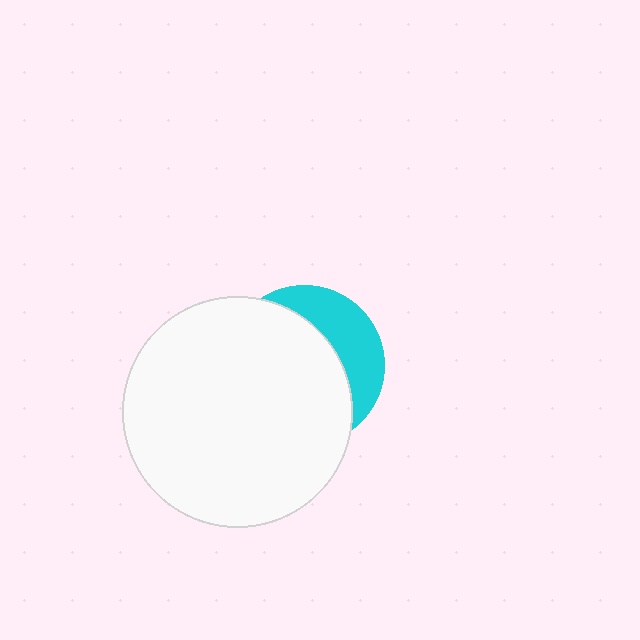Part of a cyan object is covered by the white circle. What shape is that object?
It is a circle.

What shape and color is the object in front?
The object in front is a white circle.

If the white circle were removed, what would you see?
You would see the complete cyan circle.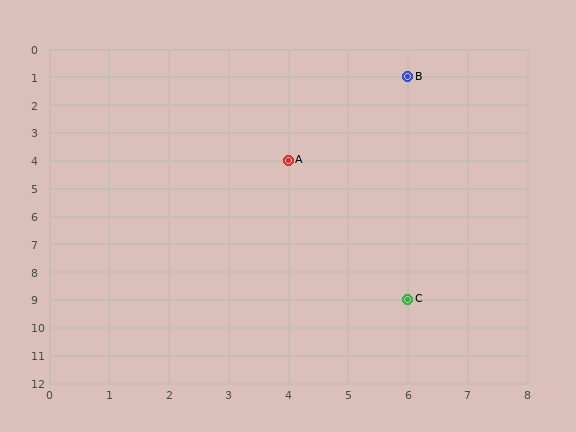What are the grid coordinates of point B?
Point B is at grid coordinates (6, 1).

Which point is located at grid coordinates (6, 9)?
Point C is at (6, 9).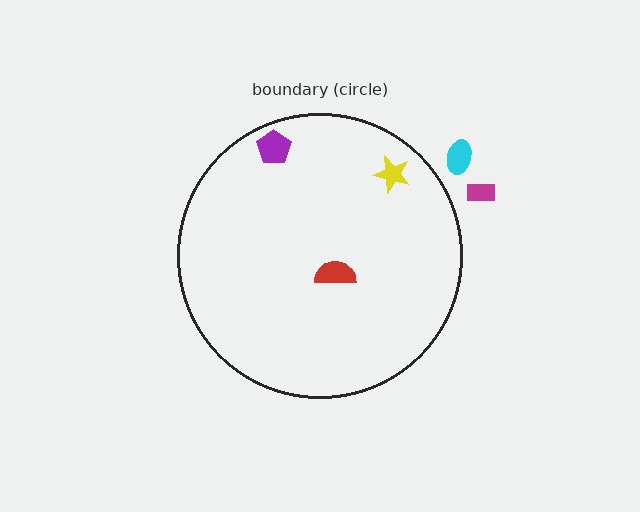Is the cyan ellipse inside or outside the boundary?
Outside.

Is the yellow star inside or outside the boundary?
Inside.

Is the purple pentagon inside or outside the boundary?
Inside.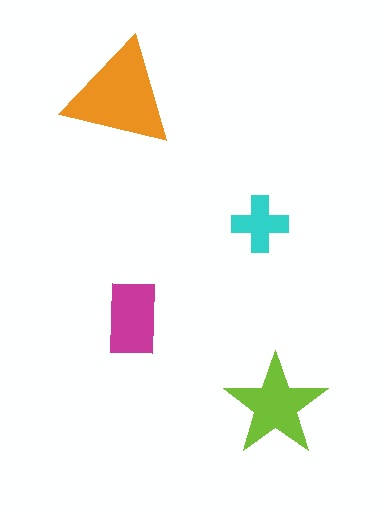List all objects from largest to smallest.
The orange triangle, the lime star, the magenta rectangle, the cyan cross.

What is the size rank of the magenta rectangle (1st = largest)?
3rd.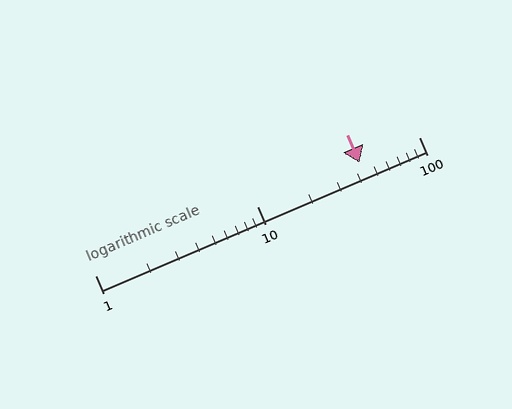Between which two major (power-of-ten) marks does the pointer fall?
The pointer is between 10 and 100.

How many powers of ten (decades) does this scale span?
The scale spans 2 decades, from 1 to 100.